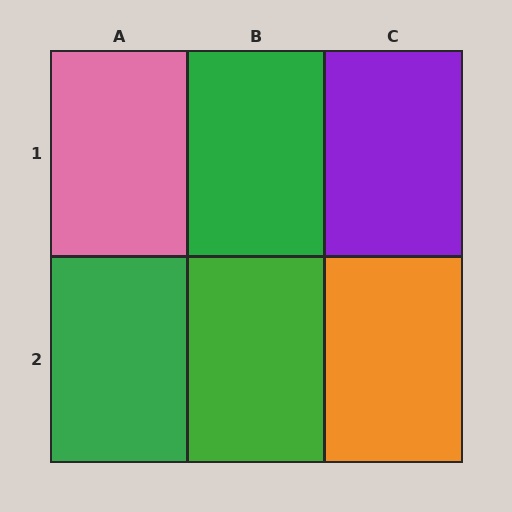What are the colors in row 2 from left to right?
Green, green, orange.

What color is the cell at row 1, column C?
Purple.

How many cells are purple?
1 cell is purple.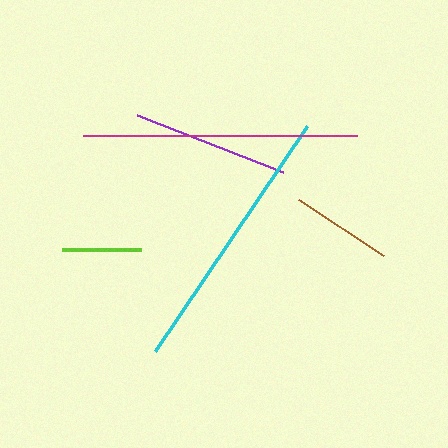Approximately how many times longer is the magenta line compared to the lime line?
The magenta line is approximately 3.5 times the length of the lime line.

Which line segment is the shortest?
The lime line is the shortest at approximately 79 pixels.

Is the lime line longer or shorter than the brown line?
The brown line is longer than the lime line.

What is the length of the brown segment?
The brown segment is approximately 102 pixels long.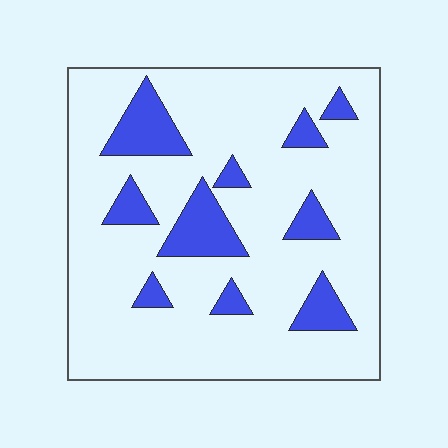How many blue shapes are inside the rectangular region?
10.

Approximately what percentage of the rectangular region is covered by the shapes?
Approximately 15%.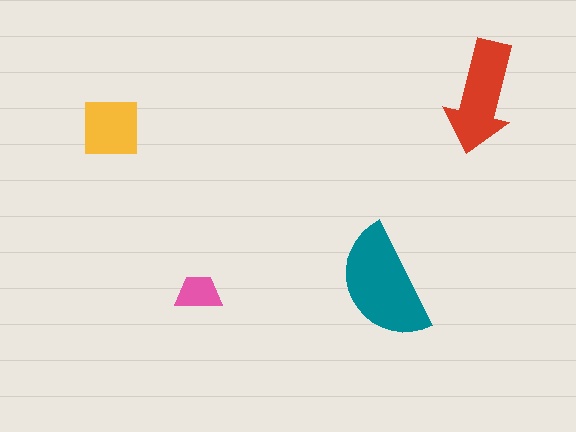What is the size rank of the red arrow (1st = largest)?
2nd.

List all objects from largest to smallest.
The teal semicircle, the red arrow, the yellow square, the pink trapezoid.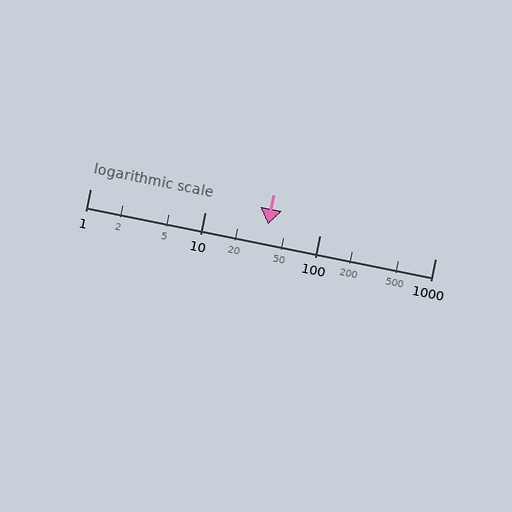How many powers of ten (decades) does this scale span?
The scale spans 3 decades, from 1 to 1000.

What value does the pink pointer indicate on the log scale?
The pointer indicates approximately 35.